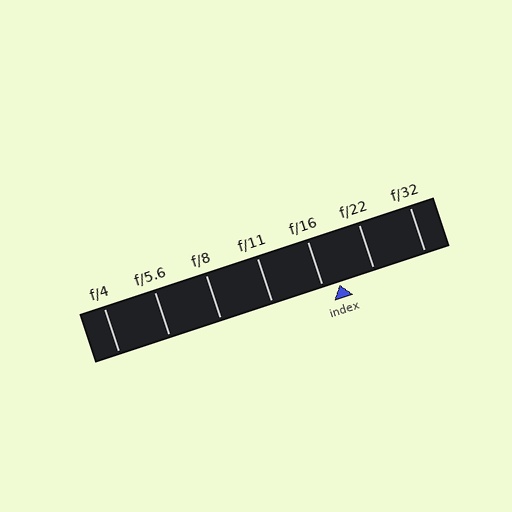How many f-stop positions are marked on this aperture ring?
There are 7 f-stop positions marked.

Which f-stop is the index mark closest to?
The index mark is closest to f/16.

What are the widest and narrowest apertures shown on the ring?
The widest aperture shown is f/4 and the narrowest is f/32.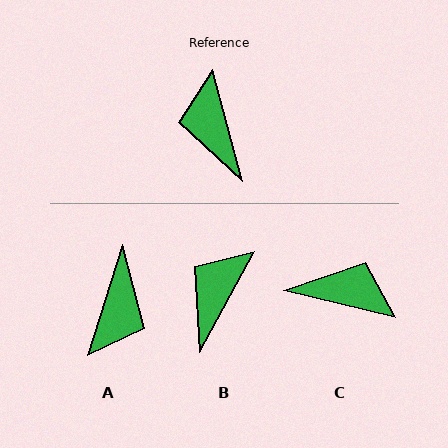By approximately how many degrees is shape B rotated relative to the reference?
Approximately 44 degrees clockwise.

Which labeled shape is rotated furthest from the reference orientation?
A, about 148 degrees away.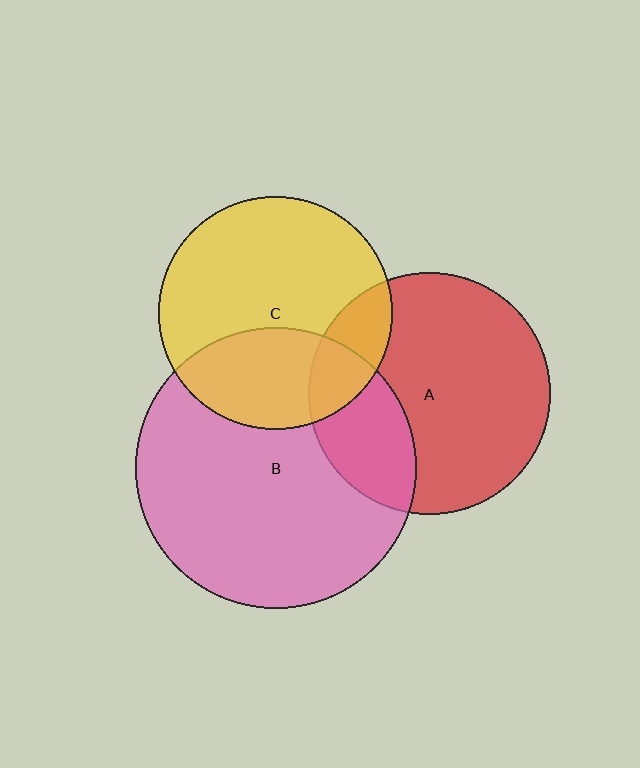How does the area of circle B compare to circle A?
Approximately 1.3 times.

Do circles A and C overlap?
Yes.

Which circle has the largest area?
Circle B (pink).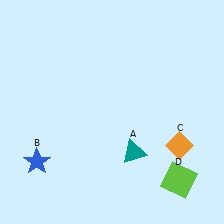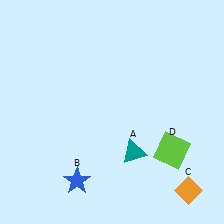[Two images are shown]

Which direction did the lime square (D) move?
The lime square (D) moved up.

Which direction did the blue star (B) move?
The blue star (B) moved right.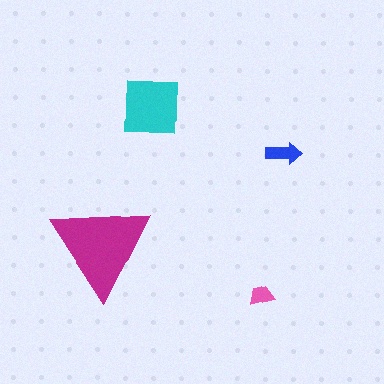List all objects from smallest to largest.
The pink trapezoid, the blue arrow, the cyan square, the magenta triangle.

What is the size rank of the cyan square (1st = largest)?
2nd.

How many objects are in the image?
There are 4 objects in the image.